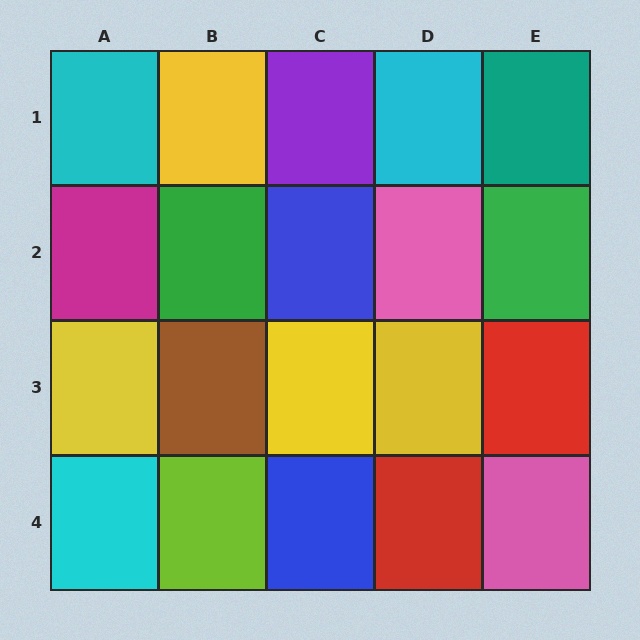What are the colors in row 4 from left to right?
Cyan, lime, blue, red, pink.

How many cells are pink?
2 cells are pink.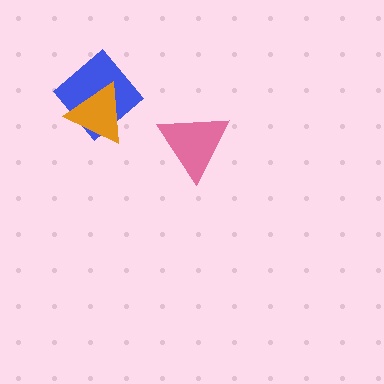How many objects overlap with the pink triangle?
0 objects overlap with the pink triangle.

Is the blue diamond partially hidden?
Yes, it is partially covered by another shape.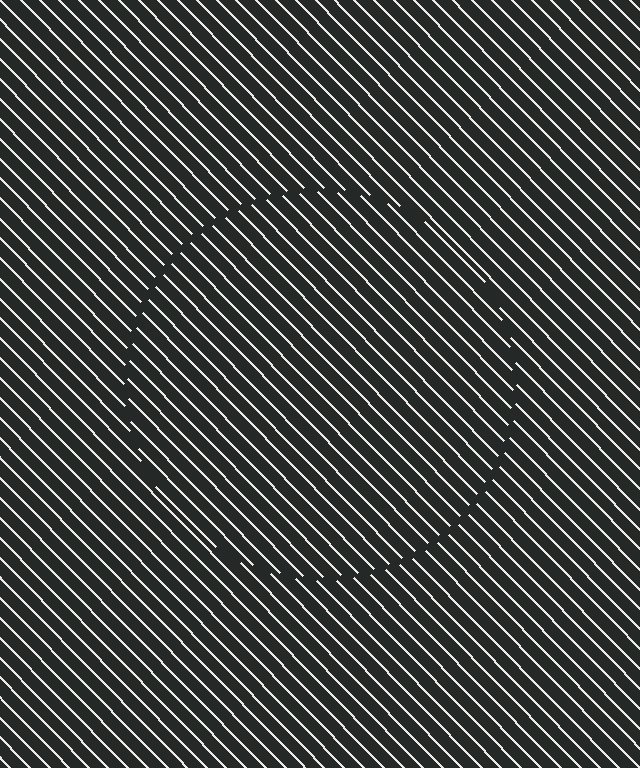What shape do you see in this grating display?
An illusory circle. The interior of the shape contains the same grating, shifted by half a period — the contour is defined by the phase discontinuity where line-ends from the inner and outer gratings abut.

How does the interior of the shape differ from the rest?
The interior of the shape contains the same grating, shifted by half a period — the contour is defined by the phase discontinuity where line-ends from the inner and outer gratings abut.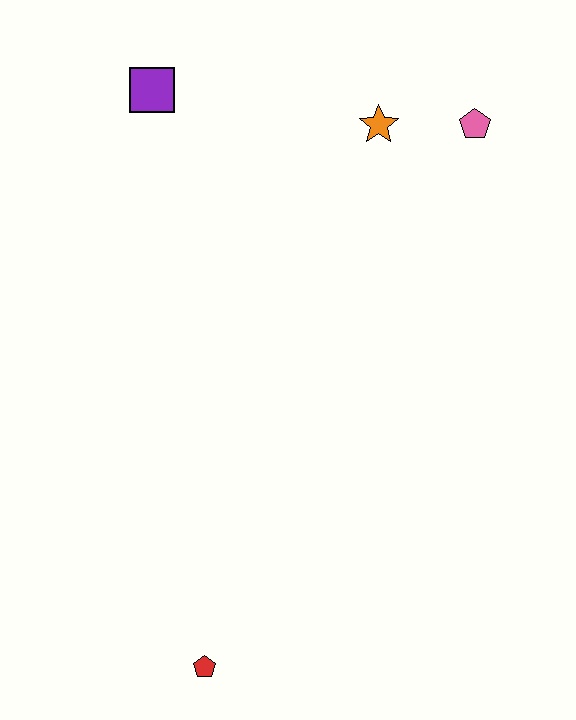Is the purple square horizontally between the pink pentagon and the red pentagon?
No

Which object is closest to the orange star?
The pink pentagon is closest to the orange star.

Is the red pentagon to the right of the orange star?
No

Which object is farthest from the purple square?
The red pentagon is farthest from the purple square.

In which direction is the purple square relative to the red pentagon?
The purple square is above the red pentagon.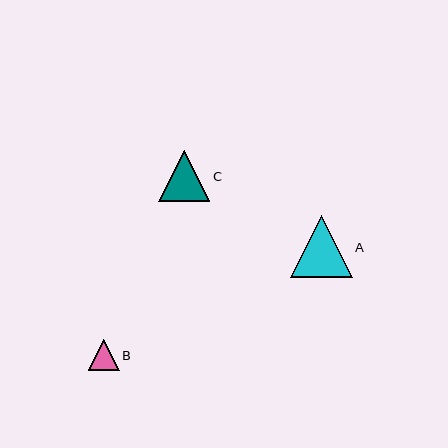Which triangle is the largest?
Triangle A is the largest with a size of approximately 62 pixels.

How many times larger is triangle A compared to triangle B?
Triangle A is approximately 2.0 times the size of triangle B.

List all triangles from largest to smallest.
From largest to smallest: A, C, B.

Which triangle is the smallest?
Triangle B is the smallest with a size of approximately 31 pixels.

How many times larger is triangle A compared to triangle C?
Triangle A is approximately 1.2 times the size of triangle C.